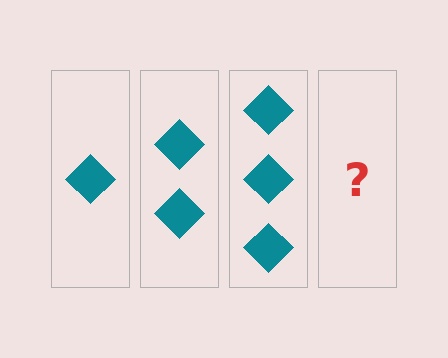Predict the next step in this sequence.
The next step is 4 diamonds.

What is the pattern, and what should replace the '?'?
The pattern is that each step adds one more diamond. The '?' should be 4 diamonds.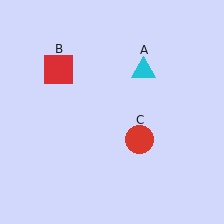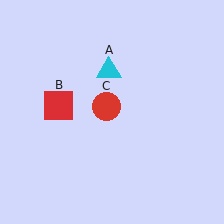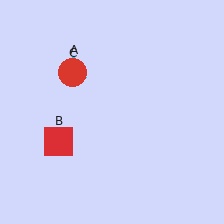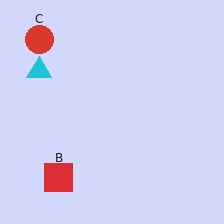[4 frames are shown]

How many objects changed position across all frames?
3 objects changed position: cyan triangle (object A), red square (object B), red circle (object C).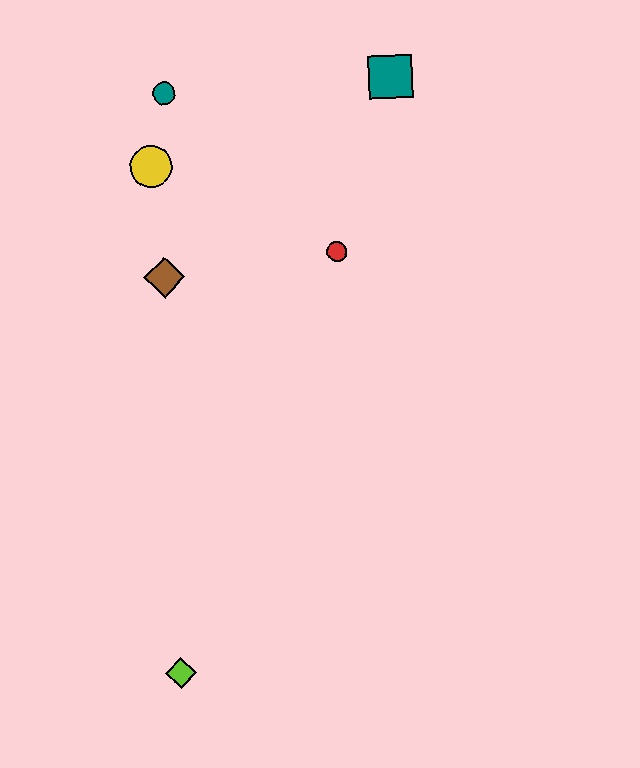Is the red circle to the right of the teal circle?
Yes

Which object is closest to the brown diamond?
The yellow circle is closest to the brown diamond.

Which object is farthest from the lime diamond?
The teal square is farthest from the lime diamond.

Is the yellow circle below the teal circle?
Yes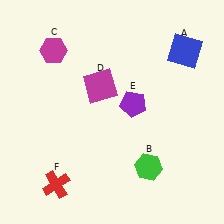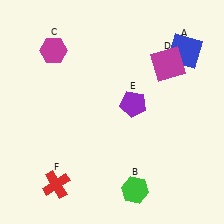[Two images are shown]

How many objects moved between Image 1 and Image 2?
2 objects moved between the two images.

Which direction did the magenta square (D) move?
The magenta square (D) moved right.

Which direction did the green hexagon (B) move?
The green hexagon (B) moved down.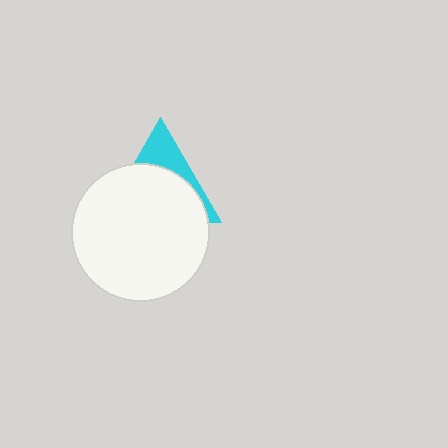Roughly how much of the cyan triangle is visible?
A small part of it is visible (roughly 30%).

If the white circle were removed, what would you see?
You would see the complete cyan triangle.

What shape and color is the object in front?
The object in front is a white circle.